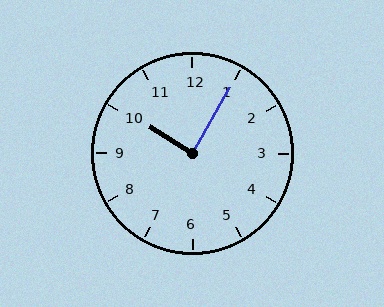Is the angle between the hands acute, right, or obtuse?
It is right.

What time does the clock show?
10:05.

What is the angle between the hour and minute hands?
Approximately 88 degrees.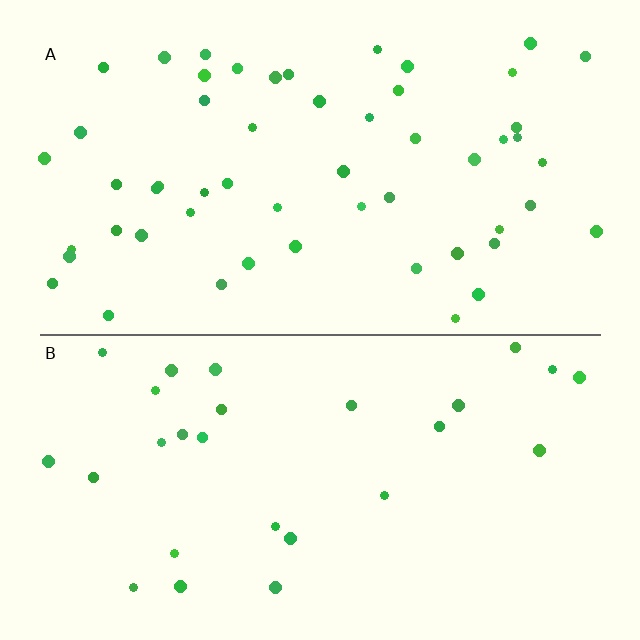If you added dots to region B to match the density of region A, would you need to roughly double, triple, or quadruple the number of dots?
Approximately double.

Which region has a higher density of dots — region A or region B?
A (the top).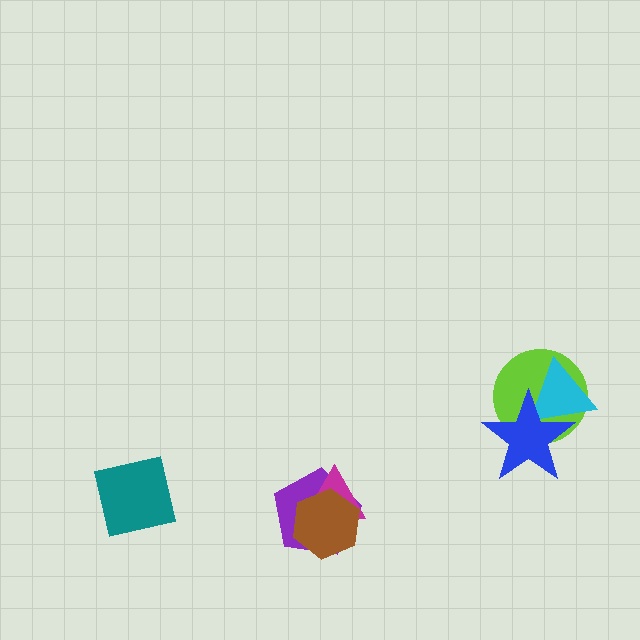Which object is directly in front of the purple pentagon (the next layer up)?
The magenta triangle is directly in front of the purple pentagon.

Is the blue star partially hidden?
No, no other shape covers it.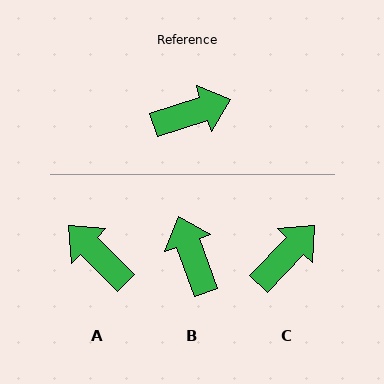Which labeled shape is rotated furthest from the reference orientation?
A, about 117 degrees away.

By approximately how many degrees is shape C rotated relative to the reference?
Approximately 28 degrees counter-clockwise.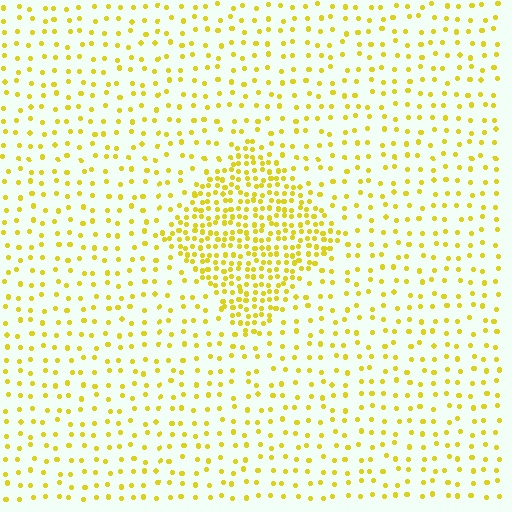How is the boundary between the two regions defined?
The boundary is defined by a change in element density (approximately 2.7x ratio). All elements are the same color, size, and shape.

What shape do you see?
I see a diamond.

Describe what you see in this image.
The image contains small yellow elements arranged at two different densities. A diamond-shaped region is visible where the elements are more densely packed than the surrounding area.